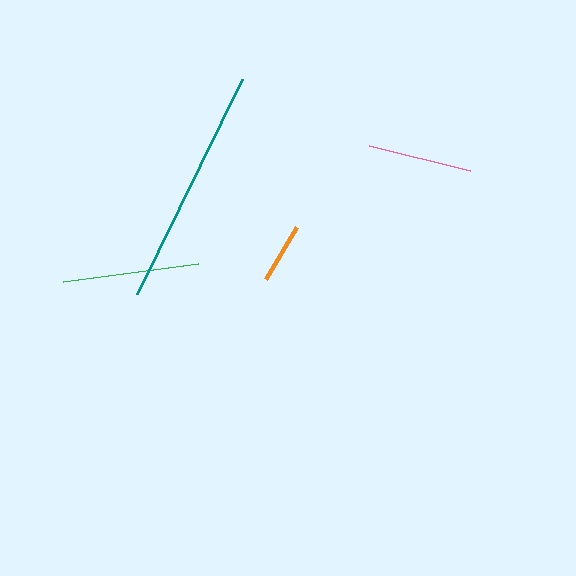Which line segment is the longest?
The teal line is the longest at approximately 240 pixels.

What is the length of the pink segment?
The pink segment is approximately 104 pixels long.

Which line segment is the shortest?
The orange line is the shortest at approximately 60 pixels.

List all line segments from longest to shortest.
From longest to shortest: teal, green, pink, orange.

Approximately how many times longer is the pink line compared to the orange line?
The pink line is approximately 1.7 times the length of the orange line.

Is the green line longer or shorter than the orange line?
The green line is longer than the orange line.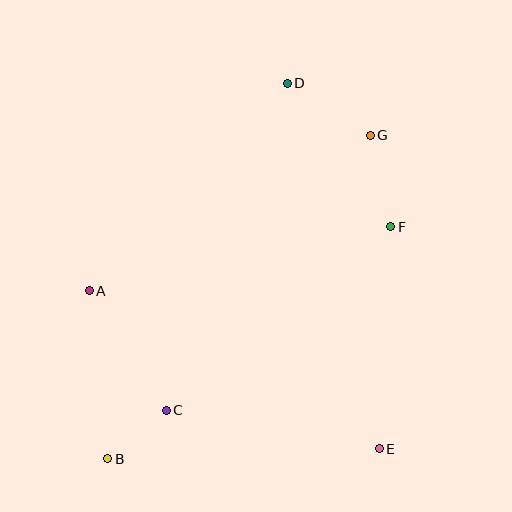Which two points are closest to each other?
Points B and C are closest to each other.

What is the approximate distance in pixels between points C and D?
The distance between C and D is approximately 349 pixels.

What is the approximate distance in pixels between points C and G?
The distance between C and G is approximately 342 pixels.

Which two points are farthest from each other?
Points B and G are farthest from each other.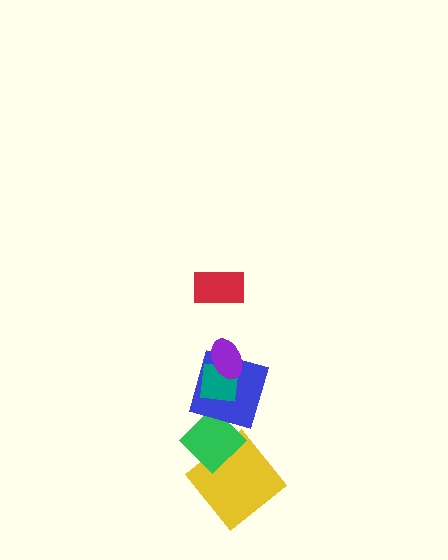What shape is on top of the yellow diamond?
The green diamond is on top of the yellow diamond.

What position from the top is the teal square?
The teal square is 3rd from the top.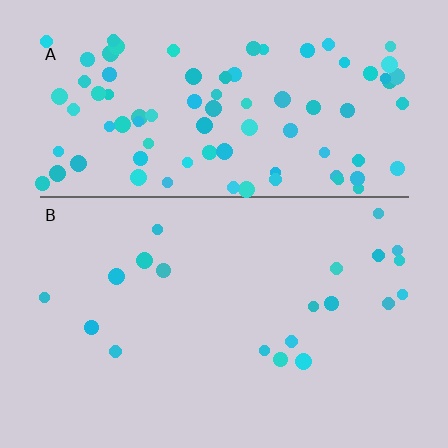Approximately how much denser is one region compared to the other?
Approximately 4.4× — region A over region B.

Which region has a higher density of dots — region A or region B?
A (the top).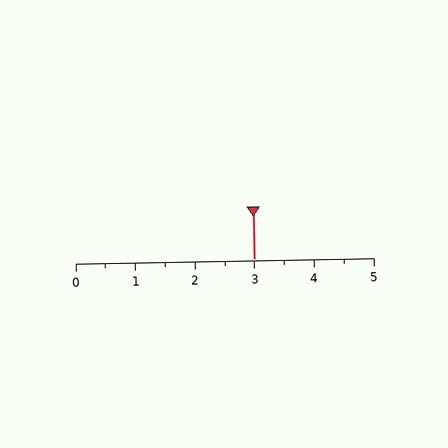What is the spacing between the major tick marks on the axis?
The major ticks are spaced 1 apart.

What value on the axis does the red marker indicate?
The marker indicates approximately 3.